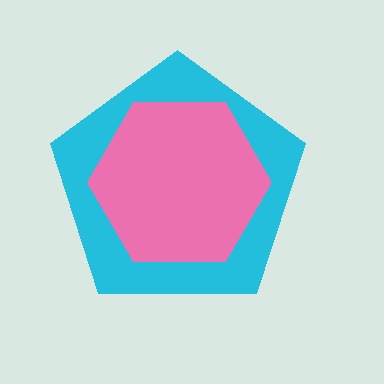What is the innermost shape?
The pink hexagon.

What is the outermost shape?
The cyan pentagon.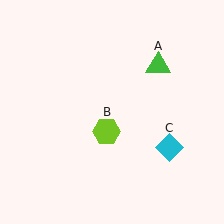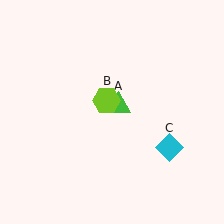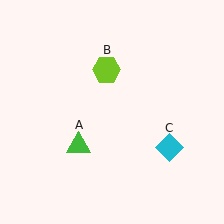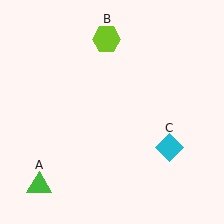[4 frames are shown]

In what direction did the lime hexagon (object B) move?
The lime hexagon (object B) moved up.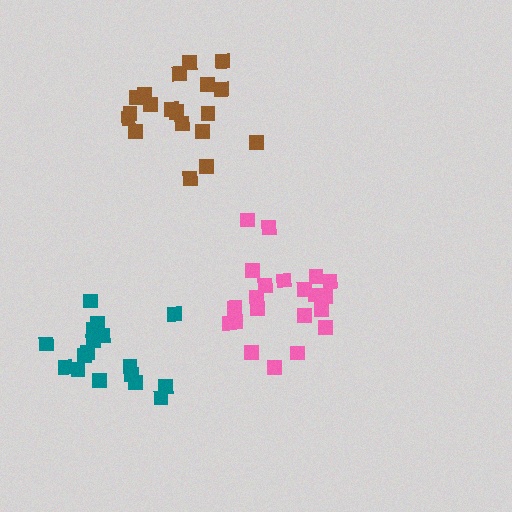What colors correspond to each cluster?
The clusters are colored: brown, teal, pink.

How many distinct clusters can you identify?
There are 3 distinct clusters.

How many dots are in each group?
Group 1: 19 dots, Group 2: 17 dots, Group 3: 21 dots (57 total).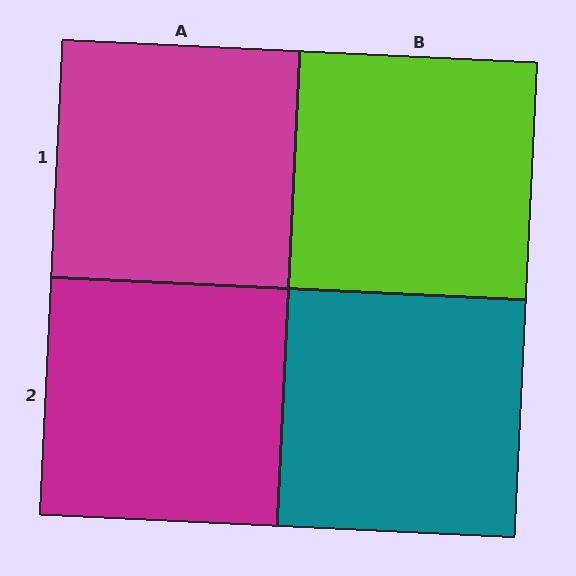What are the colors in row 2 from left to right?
Magenta, teal.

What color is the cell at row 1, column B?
Lime.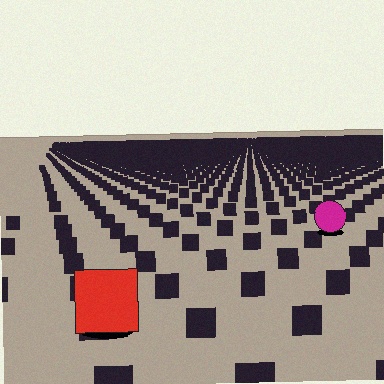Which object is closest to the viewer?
The red square is closest. The texture marks near it are larger and more spread out.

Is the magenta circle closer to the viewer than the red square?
No. The red square is closer — you can tell from the texture gradient: the ground texture is coarser near it.